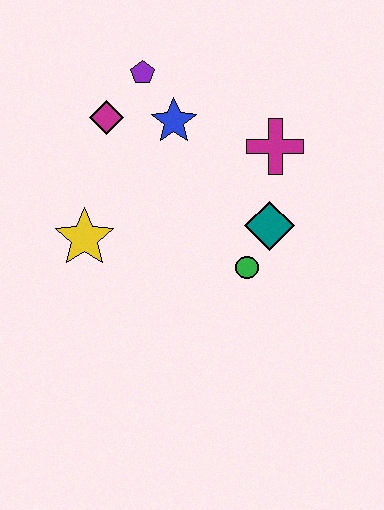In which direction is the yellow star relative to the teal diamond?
The yellow star is to the left of the teal diamond.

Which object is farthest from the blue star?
The green circle is farthest from the blue star.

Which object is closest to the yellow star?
The magenta diamond is closest to the yellow star.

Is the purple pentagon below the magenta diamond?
No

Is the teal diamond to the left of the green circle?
No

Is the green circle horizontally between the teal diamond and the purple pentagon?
Yes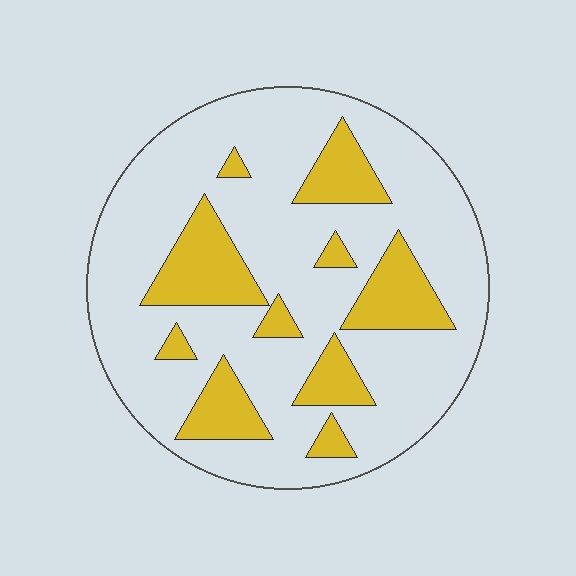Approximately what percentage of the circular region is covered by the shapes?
Approximately 25%.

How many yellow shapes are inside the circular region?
10.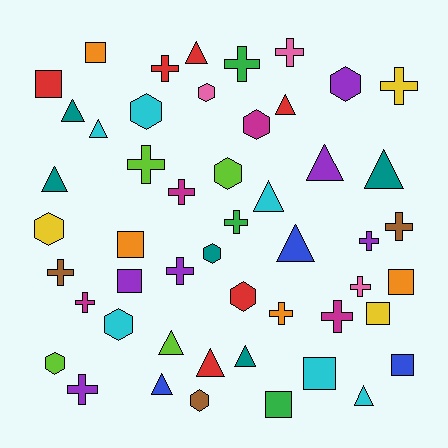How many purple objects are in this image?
There are 6 purple objects.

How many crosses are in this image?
There are 16 crosses.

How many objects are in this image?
There are 50 objects.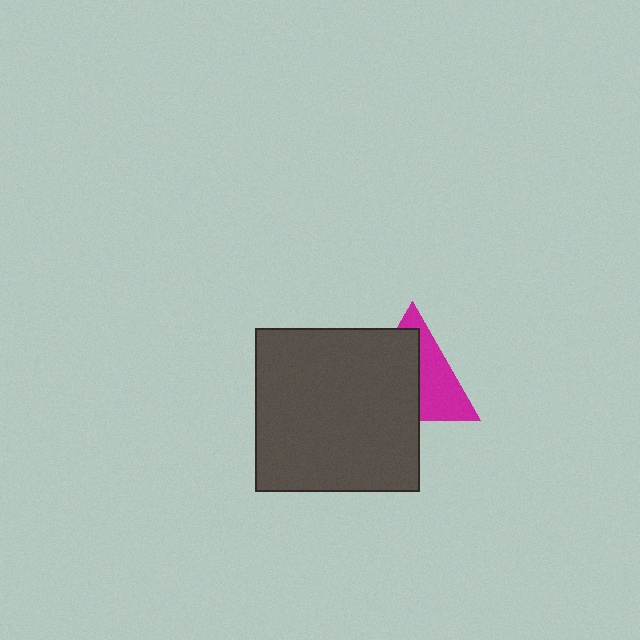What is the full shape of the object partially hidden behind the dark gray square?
The partially hidden object is a magenta triangle.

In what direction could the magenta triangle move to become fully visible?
The magenta triangle could move right. That would shift it out from behind the dark gray square entirely.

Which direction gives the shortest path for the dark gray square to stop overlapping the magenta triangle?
Moving left gives the shortest separation.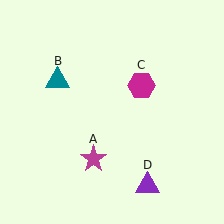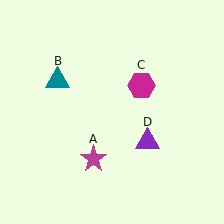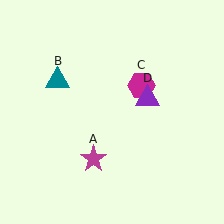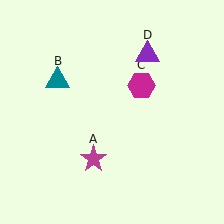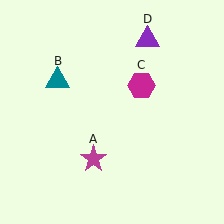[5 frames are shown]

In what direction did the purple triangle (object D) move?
The purple triangle (object D) moved up.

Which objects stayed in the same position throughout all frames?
Magenta star (object A) and teal triangle (object B) and magenta hexagon (object C) remained stationary.